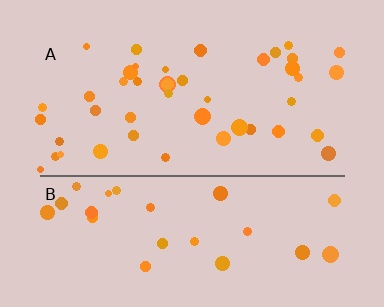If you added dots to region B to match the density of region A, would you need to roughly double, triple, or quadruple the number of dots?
Approximately double.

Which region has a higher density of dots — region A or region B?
A (the top).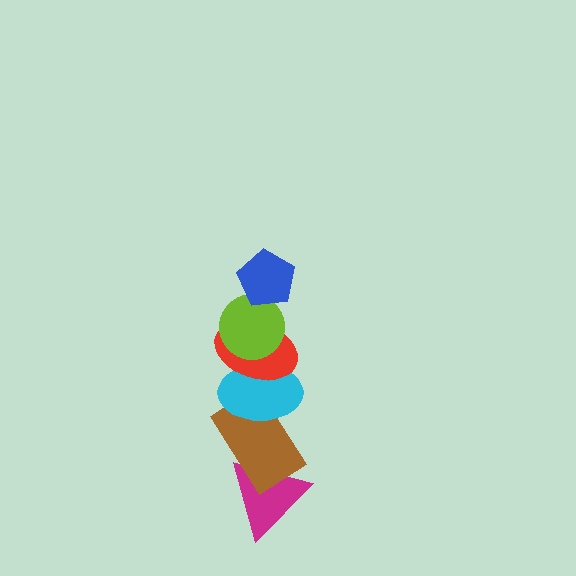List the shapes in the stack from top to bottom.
From top to bottom: the blue pentagon, the lime circle, the red ellipse, the cyan ellipse, the brown rectangle, the magenta triangle.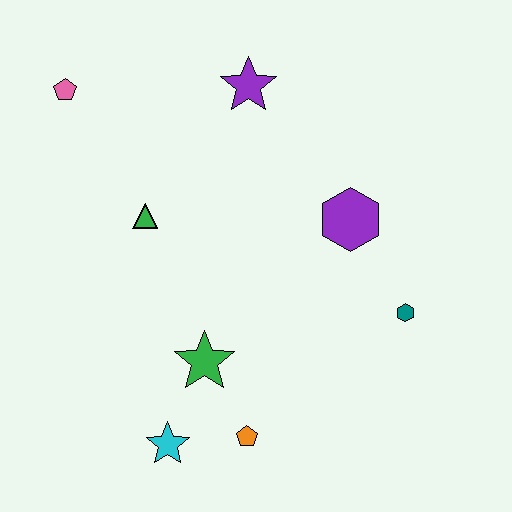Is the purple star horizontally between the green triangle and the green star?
No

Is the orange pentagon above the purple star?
No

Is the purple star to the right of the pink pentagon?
Yes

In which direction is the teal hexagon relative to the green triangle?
The teal hexagon is to the right of the green triangle.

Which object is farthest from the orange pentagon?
The pink pentagon is farthest from the orange pentagon.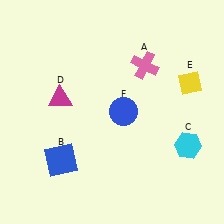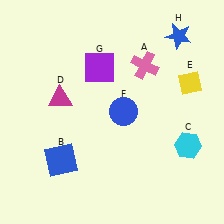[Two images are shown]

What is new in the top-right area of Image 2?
A blue star (H) was added in the top-right area of Image 2.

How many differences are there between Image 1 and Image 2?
There are 2 differences between the two images.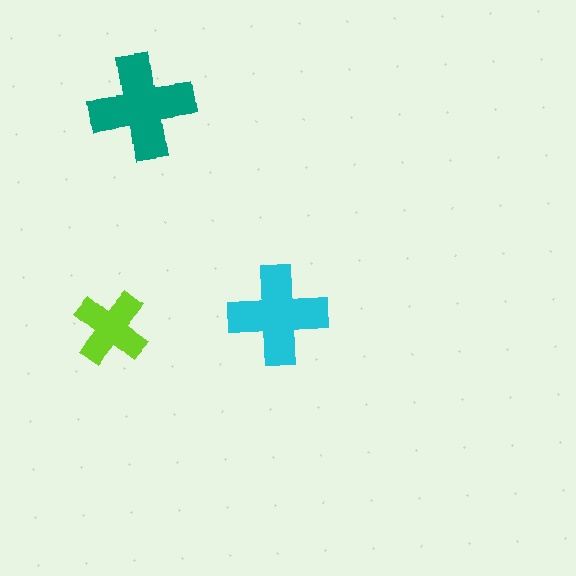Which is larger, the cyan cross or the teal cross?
The teal one.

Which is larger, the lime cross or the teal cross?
The teal one.